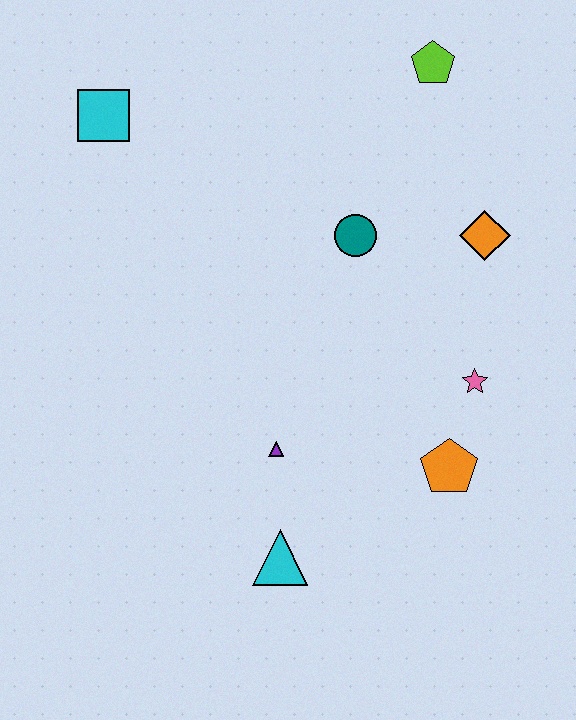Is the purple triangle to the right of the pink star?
No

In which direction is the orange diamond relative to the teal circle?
The orange diamond is to the right of the teal circle.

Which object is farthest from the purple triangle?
The lime pentagon is farthest from the purple triangle.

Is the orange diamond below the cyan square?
Yes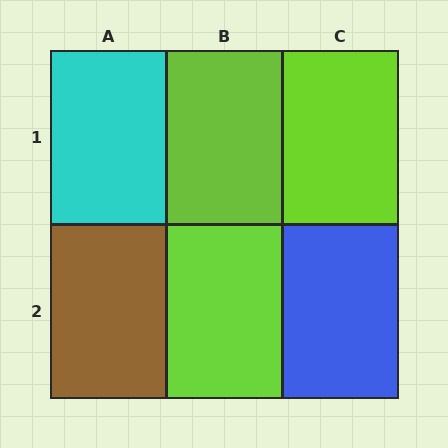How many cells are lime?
3 cells are lime.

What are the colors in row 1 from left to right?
Cyan, lime, lime.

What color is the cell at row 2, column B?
Lime.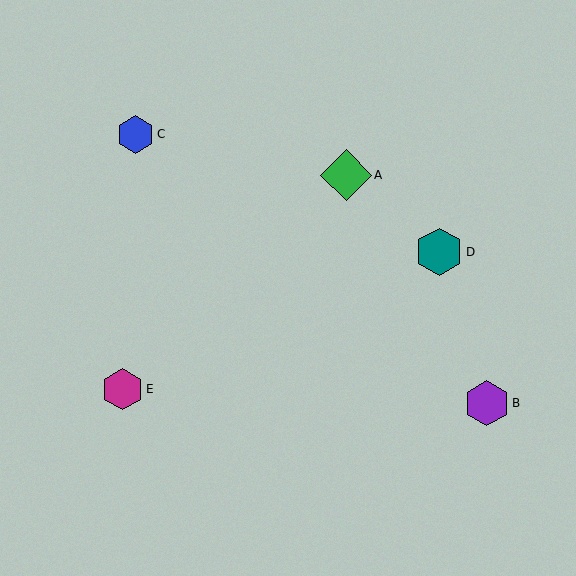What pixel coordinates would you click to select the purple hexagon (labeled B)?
Click at (487, 403) to select the purple hexagon B.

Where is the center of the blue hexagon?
The center of the blue hexagon is at (135, 134).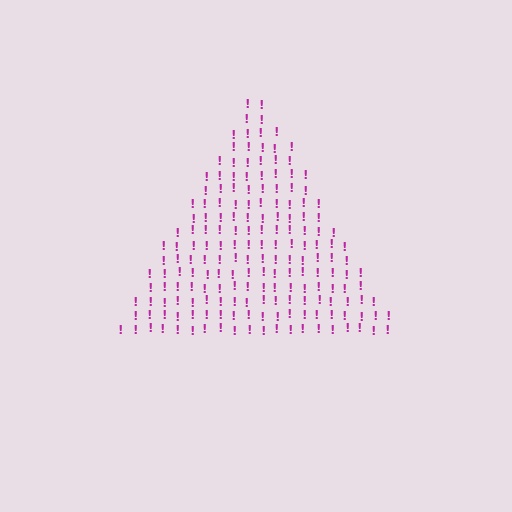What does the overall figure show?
The overall figure shows a triangle.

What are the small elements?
The small elements are exclamation marks.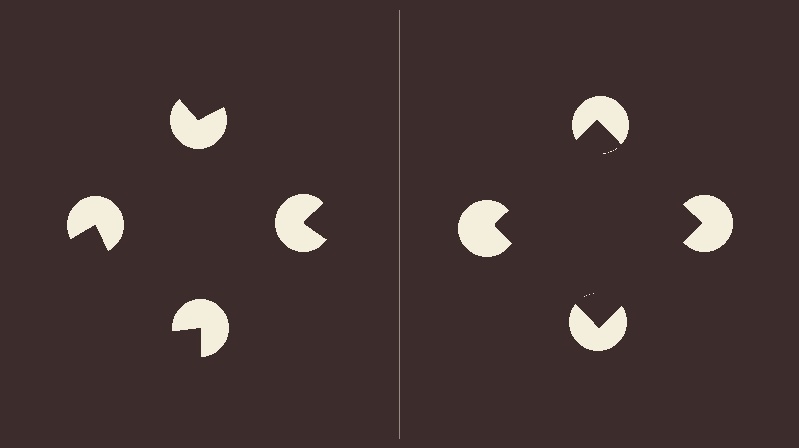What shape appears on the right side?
An illusory square.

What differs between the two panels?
The pac-man discs are positioned identically on both sides; only the wedge orientations differ. On the right they align to a square; on the left they are misaligned.